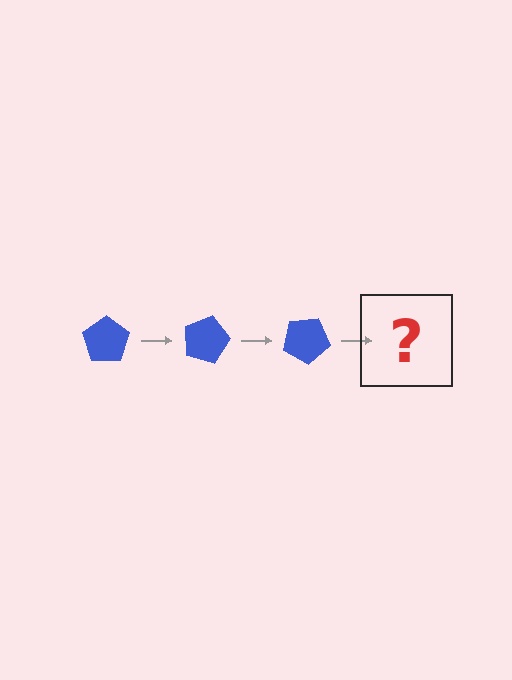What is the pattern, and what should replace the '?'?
The pattern is that the pentagon rotates 15 degrees each step. The '?' should be a blue pentagon rotated 45 degrees.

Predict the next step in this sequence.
The next step is a blue pentagon rotated 45 degrees.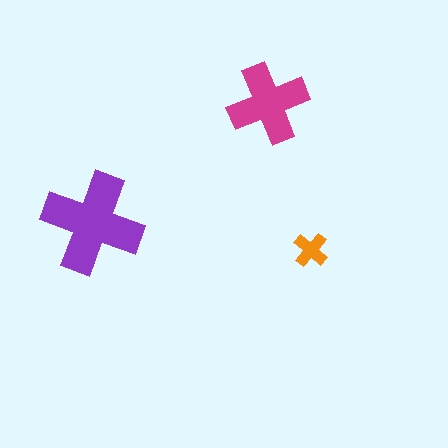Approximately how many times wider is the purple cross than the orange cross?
About 3 times wider.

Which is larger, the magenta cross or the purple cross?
The purple one.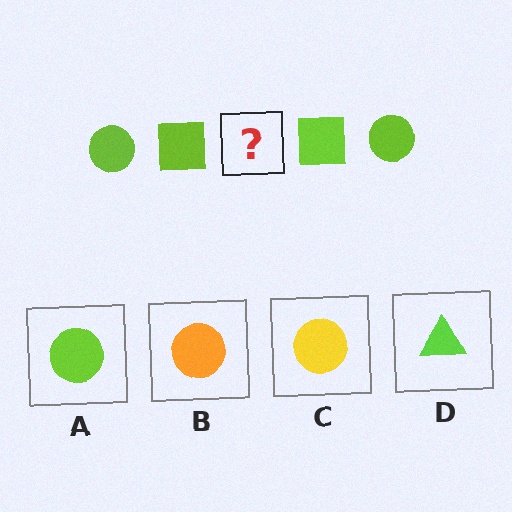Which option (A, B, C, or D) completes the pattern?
A.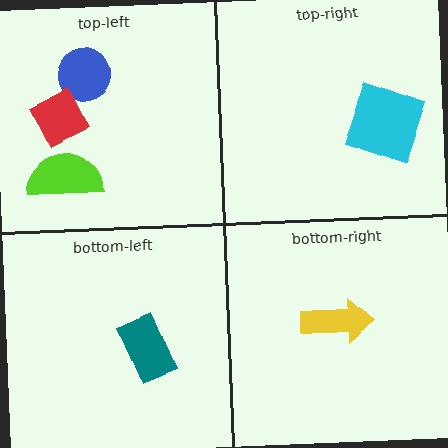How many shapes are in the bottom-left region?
1.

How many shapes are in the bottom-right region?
1.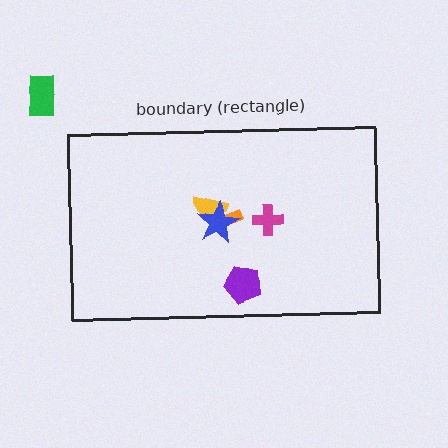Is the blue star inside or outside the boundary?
Inside.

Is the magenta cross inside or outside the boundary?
Inside.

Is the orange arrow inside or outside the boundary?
Inside.